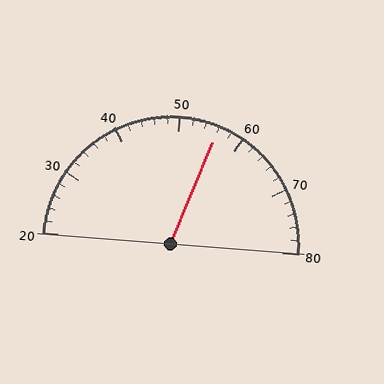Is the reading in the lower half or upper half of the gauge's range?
The reading is in the upper half of the range (20 to 80).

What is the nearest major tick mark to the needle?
The nearest major tick mark is 60.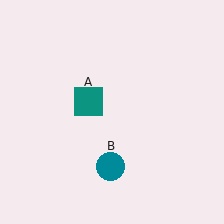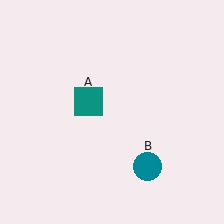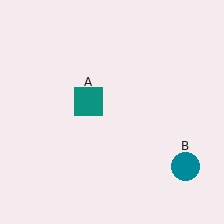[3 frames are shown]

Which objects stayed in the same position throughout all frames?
Teal square (object A) remained stationary.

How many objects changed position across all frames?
1 object changed position: teal circle (object B).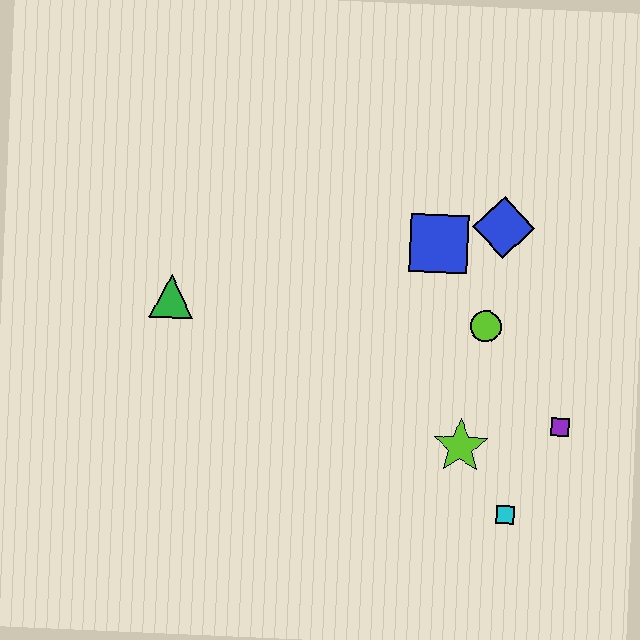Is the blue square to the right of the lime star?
No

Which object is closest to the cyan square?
The lime star is closest to the cyan square.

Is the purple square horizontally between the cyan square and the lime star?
No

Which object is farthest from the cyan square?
The green triangle is farthest from the cyan square.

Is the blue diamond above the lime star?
Yes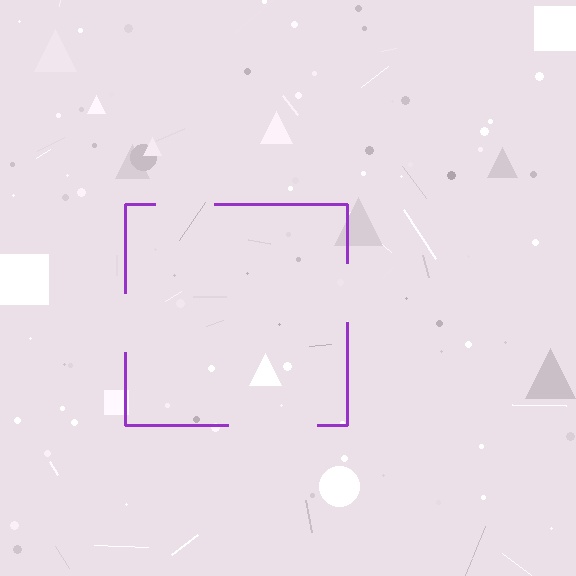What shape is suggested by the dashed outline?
The dashed outline suggests a square.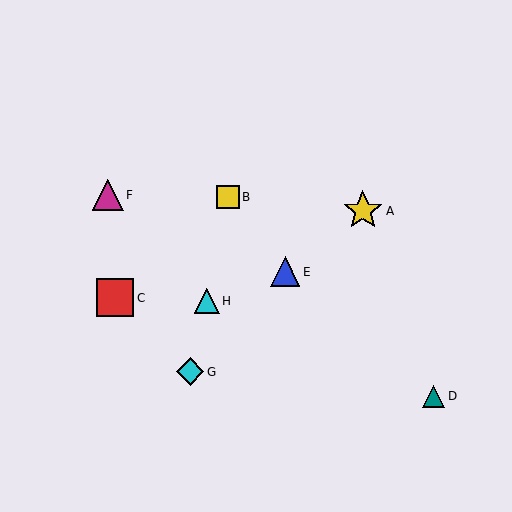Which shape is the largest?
The yellow star (labeled A) is the largest.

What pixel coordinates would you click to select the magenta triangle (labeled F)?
Click at (108, 195) to select the magenta triangle F.